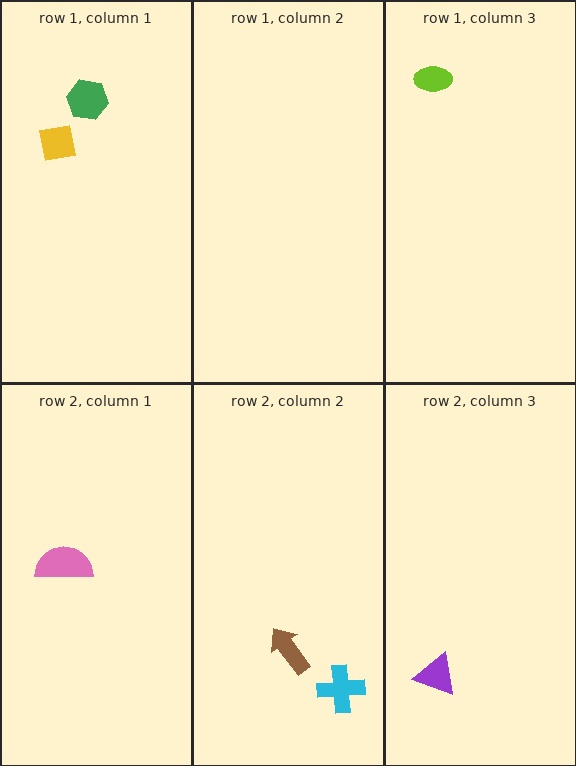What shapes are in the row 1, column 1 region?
The green hexagon, the yellow square.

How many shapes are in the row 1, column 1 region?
2.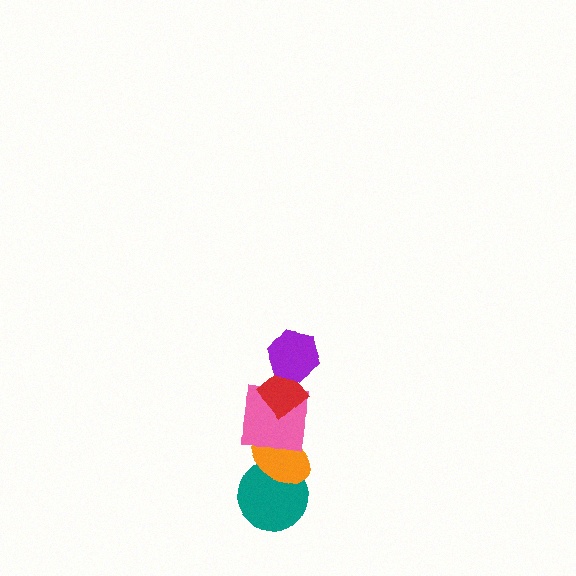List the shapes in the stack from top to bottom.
From top to bottom: the purple hexagon, the red diamond, the pink square, the orange ellipse, the teal circle.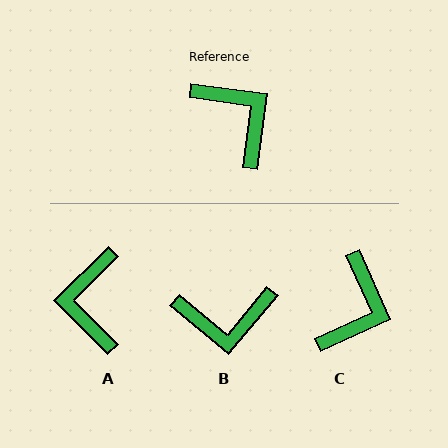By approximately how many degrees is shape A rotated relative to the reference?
Approximately 143 degrees counter-clockwise.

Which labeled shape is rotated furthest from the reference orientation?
A, about 143 degrees away.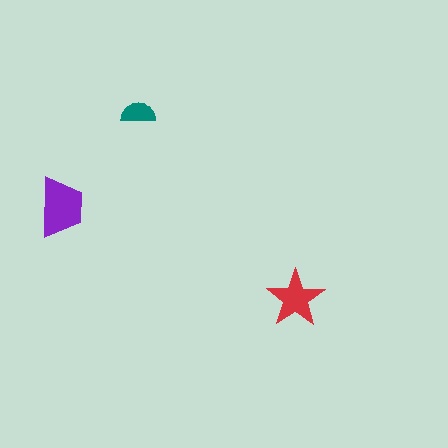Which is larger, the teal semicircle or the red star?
The red star.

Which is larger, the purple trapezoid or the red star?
The purple trapezoid.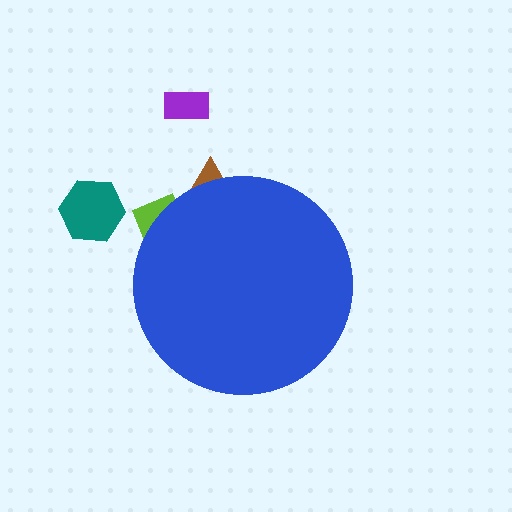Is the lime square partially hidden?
Yes, the lime square is partially hidden behind the blue circle.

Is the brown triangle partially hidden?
Yes, the brown triangle is partially hidden behind the blue circle.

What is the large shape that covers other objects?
A blue circle.